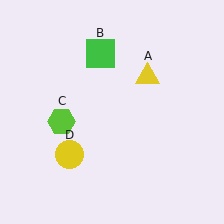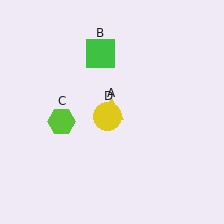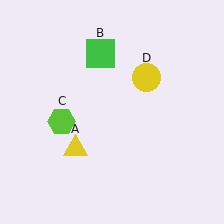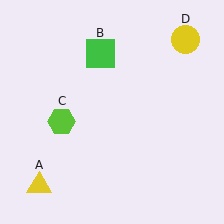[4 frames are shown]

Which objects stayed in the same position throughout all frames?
Green square (object B) and lime hexagon (object C) remained stationary.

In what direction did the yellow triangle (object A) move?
The yellow triangle (object A) moved down and to the left.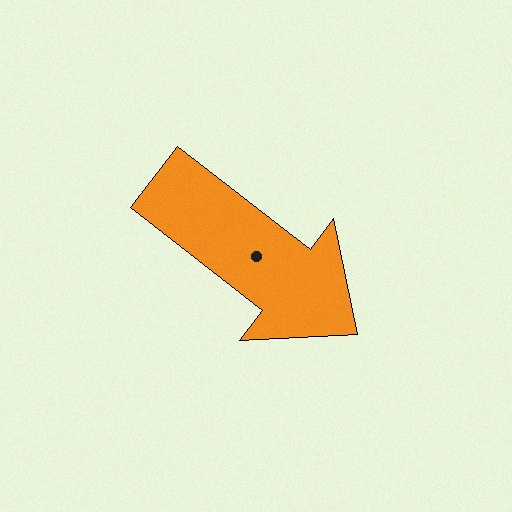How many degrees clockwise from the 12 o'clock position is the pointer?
Approximately 128 degrees.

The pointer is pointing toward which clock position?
Roughly 4 o'clock.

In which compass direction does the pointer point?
Southeast.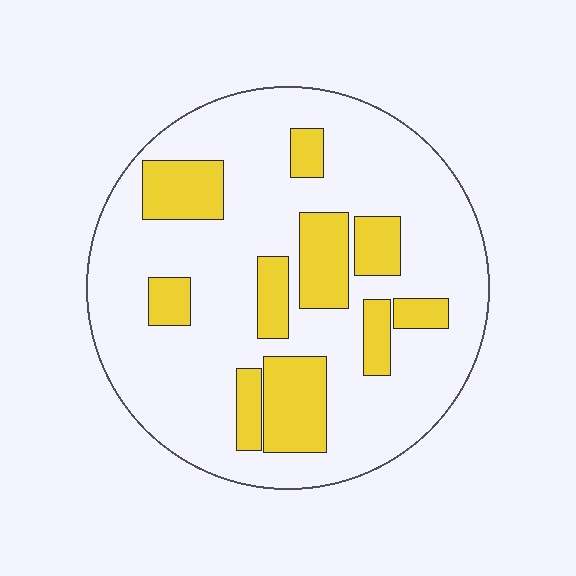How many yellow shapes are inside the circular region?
10.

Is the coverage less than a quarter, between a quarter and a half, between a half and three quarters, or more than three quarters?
Less than a quarter.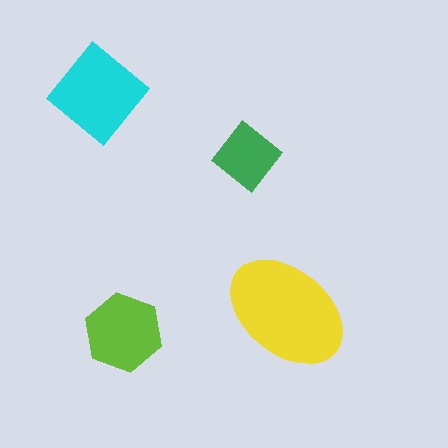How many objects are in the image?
There are 4 objects in the image.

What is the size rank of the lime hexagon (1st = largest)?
3rd.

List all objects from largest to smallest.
The yellow ellipse, the cyan diamond, the lime hexagon, the green diamond.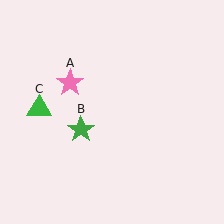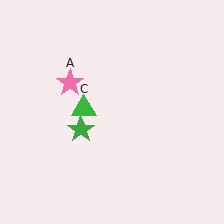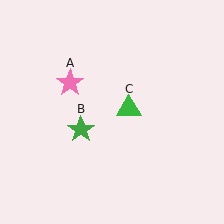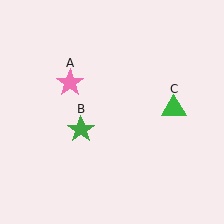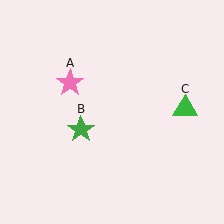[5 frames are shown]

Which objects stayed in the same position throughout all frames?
Pink star (object A) and green star (object B) remained stationary.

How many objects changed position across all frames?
1 object changed position: green triangle (object C).